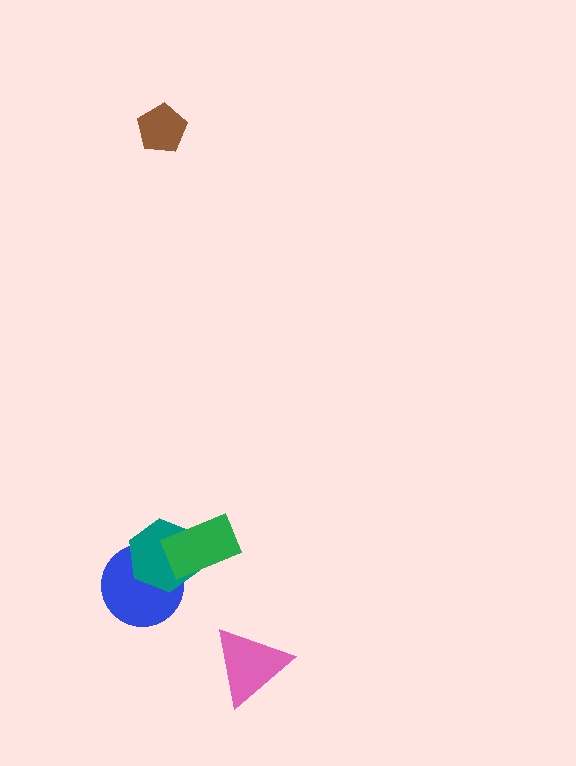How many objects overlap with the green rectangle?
1 object overlaps with the green rectangle.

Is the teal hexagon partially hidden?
Yes, it is partially covered by another shape.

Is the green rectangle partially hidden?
No, no other shape covers it.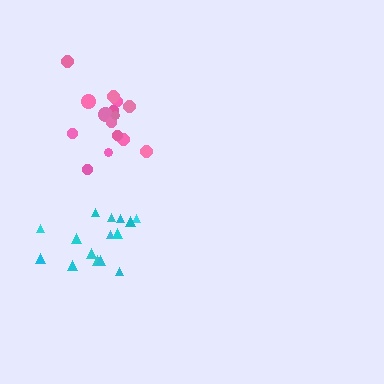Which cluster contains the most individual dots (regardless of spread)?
Cyan (15).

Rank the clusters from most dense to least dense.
cyan, pink.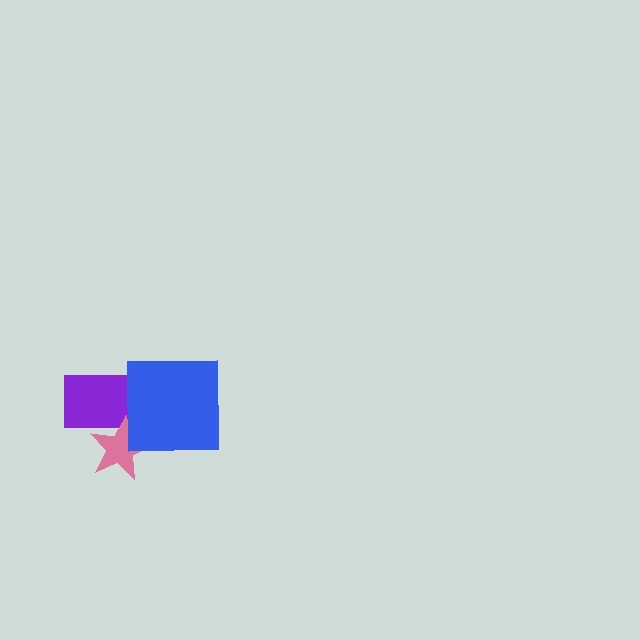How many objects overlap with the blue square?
2 objects overlap with the blue square.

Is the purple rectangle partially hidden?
Yes, it is partially covered by another shape.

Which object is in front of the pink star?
The blue square is in front of the pink star.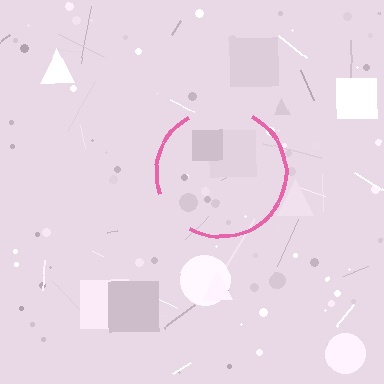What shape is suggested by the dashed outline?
The dashed outline suggests a circle.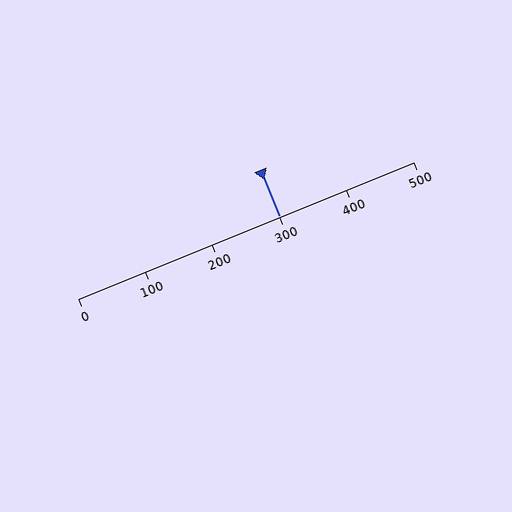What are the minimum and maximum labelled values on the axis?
The axis runs from 0 to 500.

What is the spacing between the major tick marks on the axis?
The major ticks are spaced 100 apart.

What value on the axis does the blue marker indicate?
The marker indicates approximately 300.